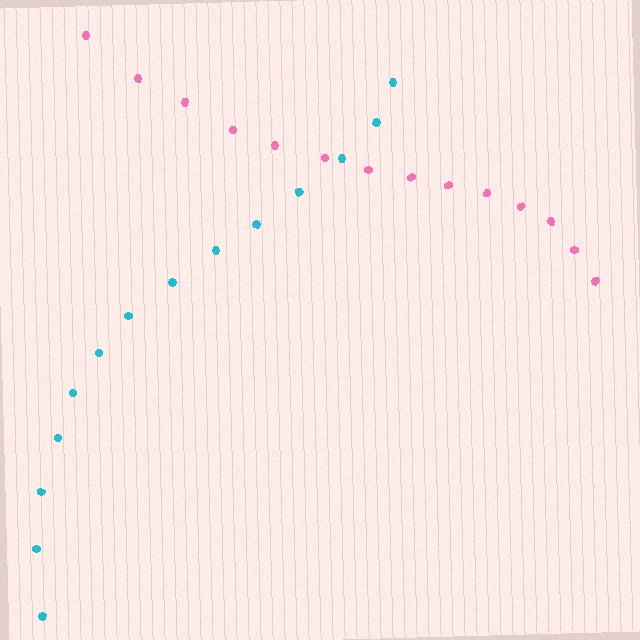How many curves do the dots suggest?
There are 2 distinct paths.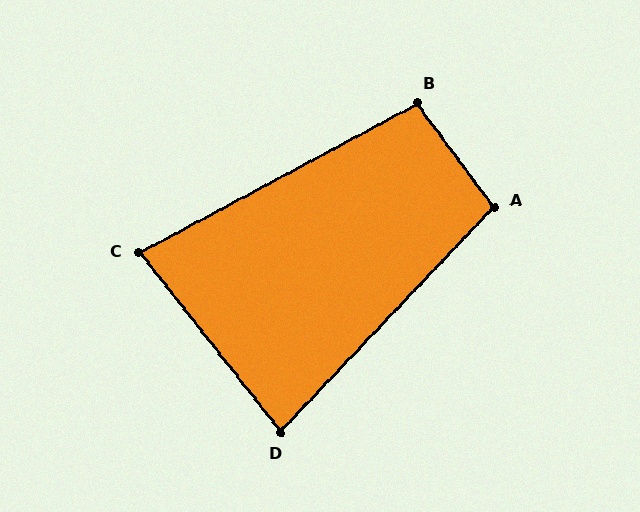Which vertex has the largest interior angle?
A, at approximately 100 degrees.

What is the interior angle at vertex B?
Approximately 98 degrees (obtuse).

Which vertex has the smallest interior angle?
C, at approximately 80 degrees.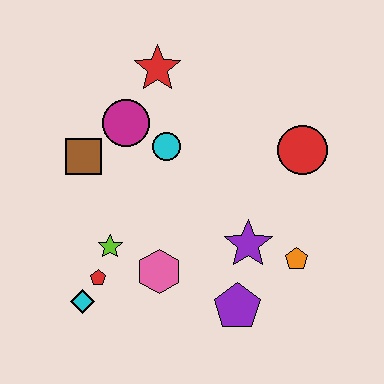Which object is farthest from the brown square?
The orange pentagon is farthest from the brown square.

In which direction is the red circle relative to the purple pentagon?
The red circle is above the purple pentagon.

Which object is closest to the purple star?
The orange pentagon is closest to the purple star.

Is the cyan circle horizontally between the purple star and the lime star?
Yes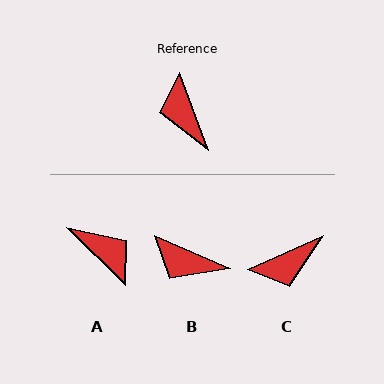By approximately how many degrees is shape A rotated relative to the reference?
Approximately 155 degrees clockwise.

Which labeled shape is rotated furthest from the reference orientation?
A, about 155 degrees away.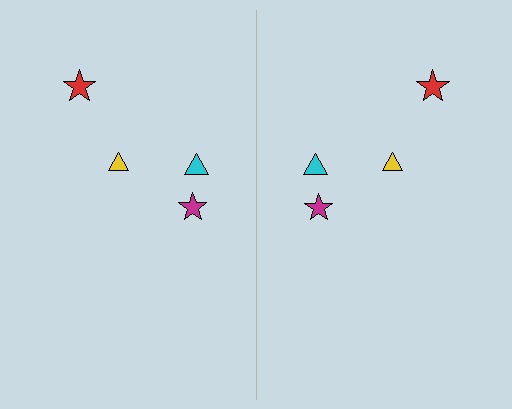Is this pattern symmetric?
Yes, this pattern has bilateral (reflection) symmetry.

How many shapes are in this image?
There are 8 shapes in this image.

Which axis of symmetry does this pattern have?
The pattern has a vertical axis of symmetry running through the center of the image.